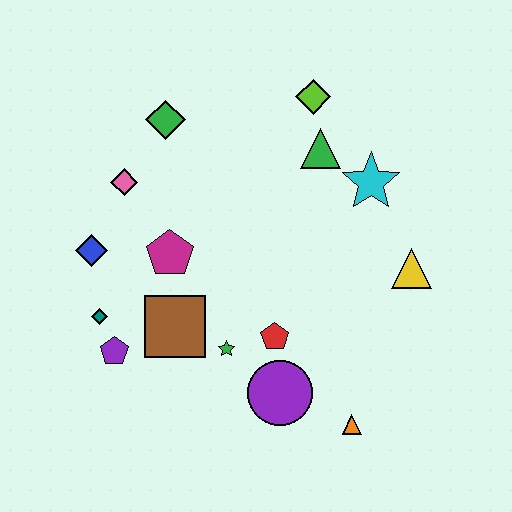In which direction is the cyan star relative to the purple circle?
The cyan star is above the purple circle.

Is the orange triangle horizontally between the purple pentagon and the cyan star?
Yes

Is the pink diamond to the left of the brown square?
Yes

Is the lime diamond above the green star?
Yes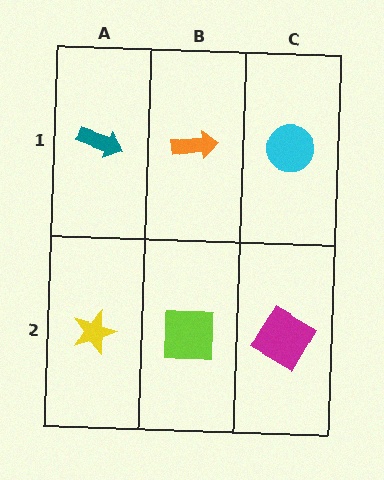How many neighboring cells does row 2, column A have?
2.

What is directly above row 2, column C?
A cyan circle.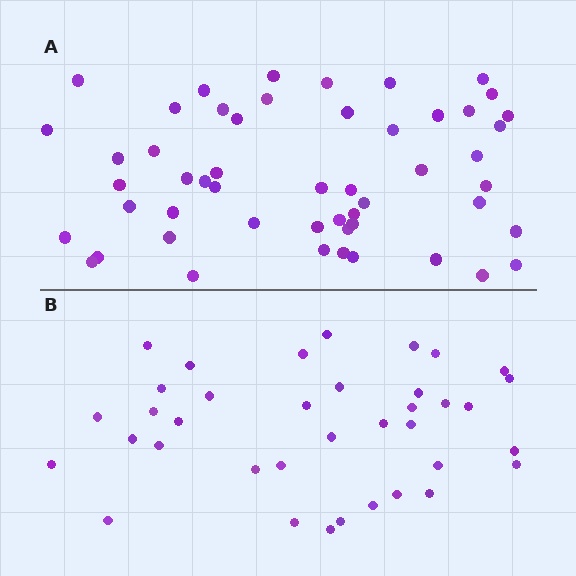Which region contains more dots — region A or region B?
Region A (the top region) has more dots.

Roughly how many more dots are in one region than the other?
Region A has approximately 15 more dots than region B.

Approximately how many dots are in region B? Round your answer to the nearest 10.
About 40 dots. (The exact count is 37, which rounds to 40.)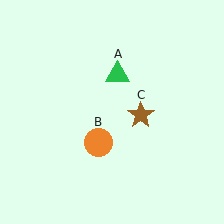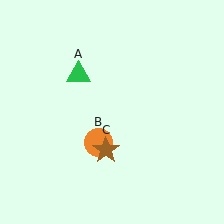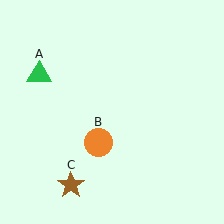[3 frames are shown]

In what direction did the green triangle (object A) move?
The green triangle (object A) moved left.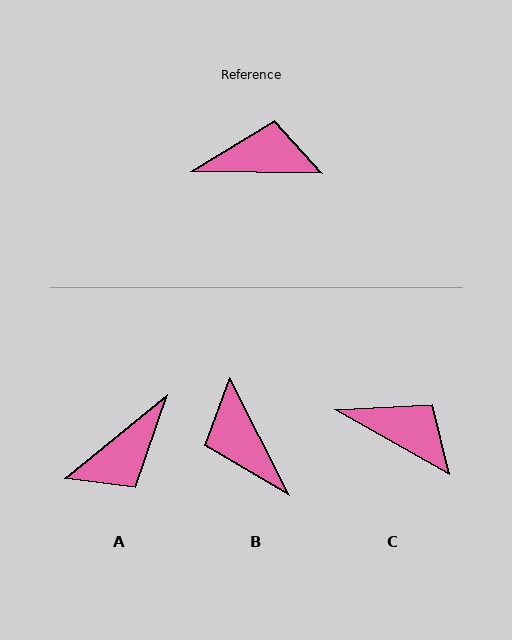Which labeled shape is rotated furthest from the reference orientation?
A, about 140 degrees away.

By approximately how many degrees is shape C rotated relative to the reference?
Approximately 29 degrees clockwise.